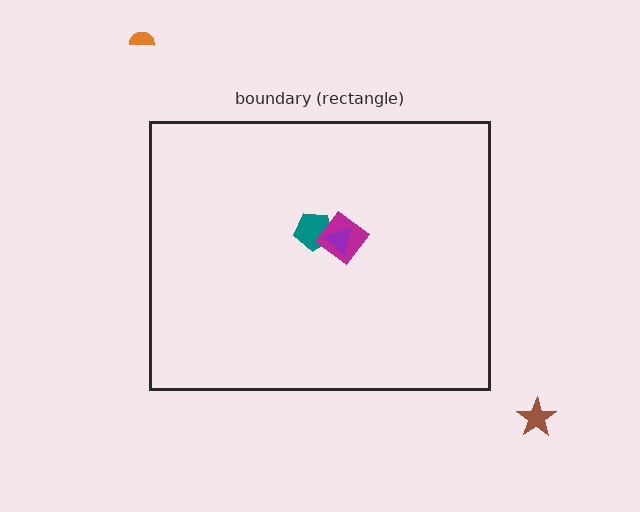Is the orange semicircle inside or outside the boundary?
Outside.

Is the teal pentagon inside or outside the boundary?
Inside.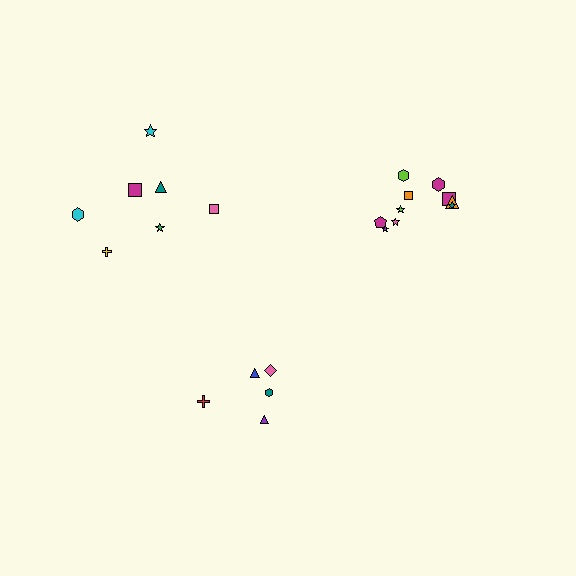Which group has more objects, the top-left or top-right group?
The top-right group.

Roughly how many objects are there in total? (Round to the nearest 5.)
Roughly 20 objects in total.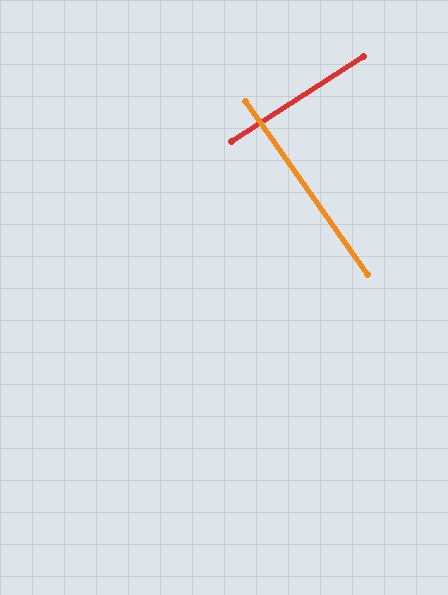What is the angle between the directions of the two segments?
Approximately 88 degrees.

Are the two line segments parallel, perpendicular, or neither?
Perpendicular — they meet at approximately 88°.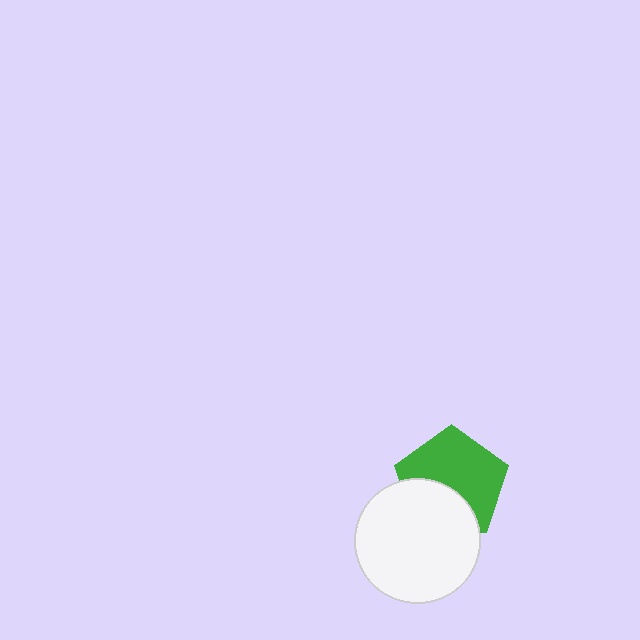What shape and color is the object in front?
The object in front is a white circle.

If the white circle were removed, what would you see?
You would see the complete green pentagon.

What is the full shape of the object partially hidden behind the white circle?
The partially hidden object is a green pentagon.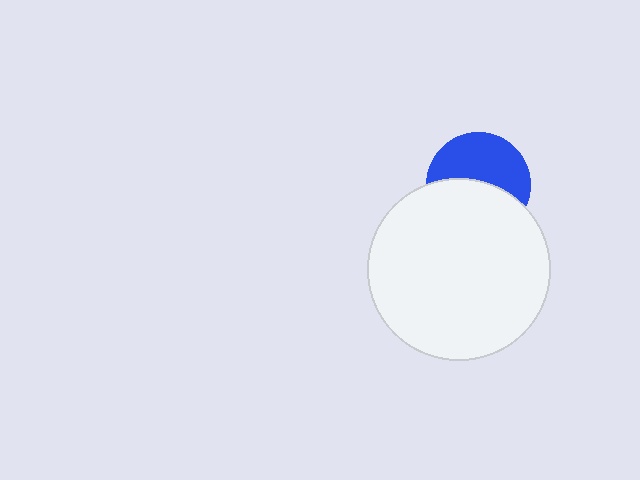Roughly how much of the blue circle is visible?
About half of it is visible (roughly 50%).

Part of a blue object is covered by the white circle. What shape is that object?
It is a circle.